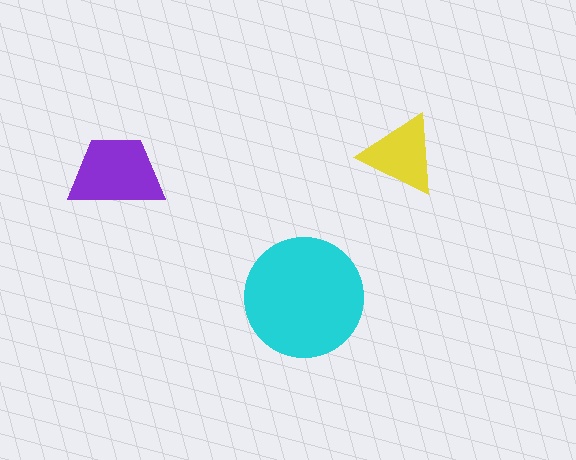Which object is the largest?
The cyan circle.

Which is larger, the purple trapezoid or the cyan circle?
The cyan circle.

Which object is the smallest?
The yellow triangle.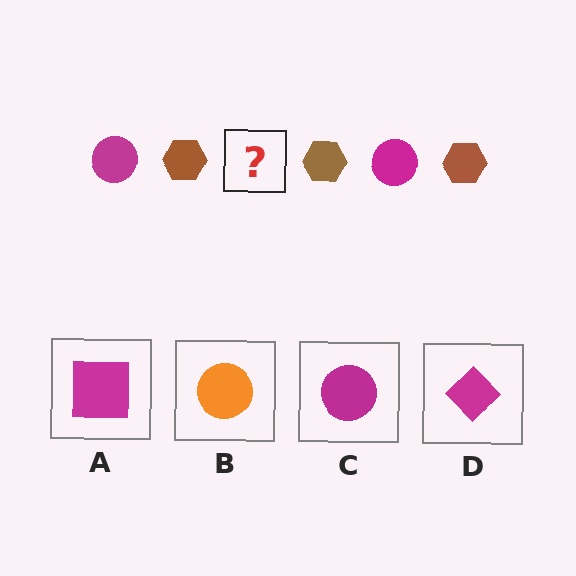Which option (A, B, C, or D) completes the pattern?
C.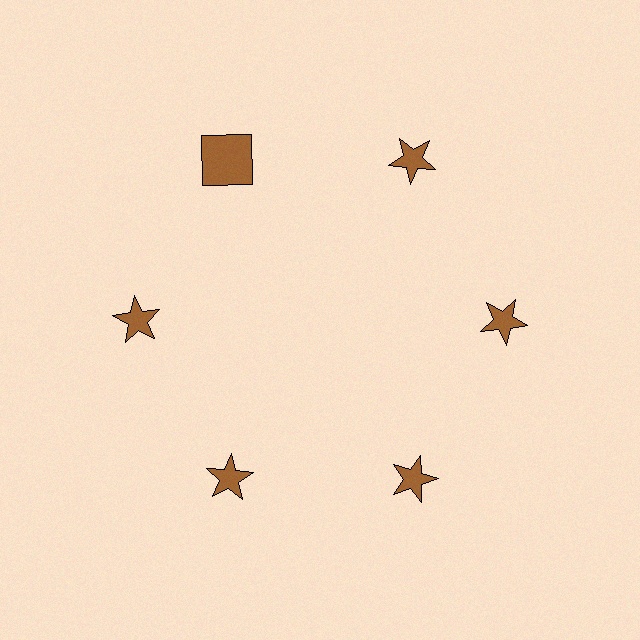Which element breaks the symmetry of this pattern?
The brown square at roughly the 11 o'clock position breaks the symmetry. All other shapes are brown stars.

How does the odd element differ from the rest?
It has a different shape: square instead of star.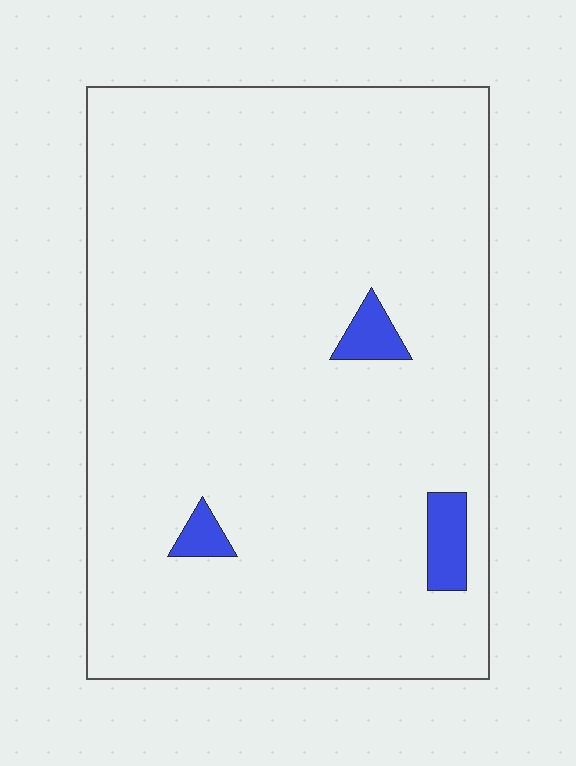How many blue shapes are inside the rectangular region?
3.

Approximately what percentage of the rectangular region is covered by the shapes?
Approximately 5%.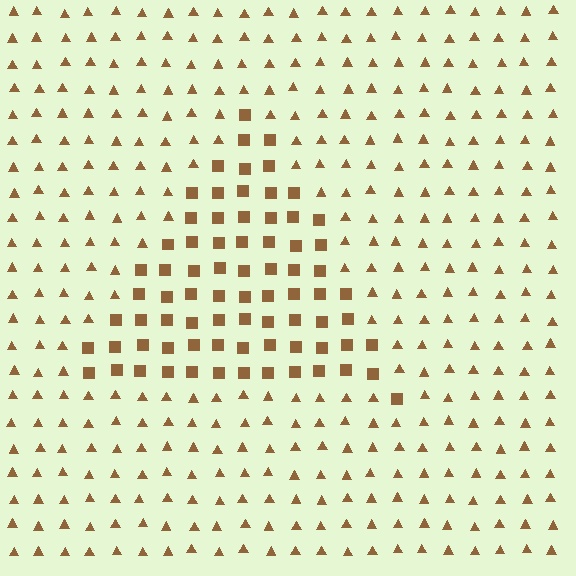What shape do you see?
I see a triangle.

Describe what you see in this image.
The image is filled with small brown elements arranged in a uniform grid. A triangle-shaped region contains squares, while the surrounding area contains triangles. The boundary is defined purely by the change in element shape.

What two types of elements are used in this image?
The image uses squares inside the triangle region and triangles outside it.